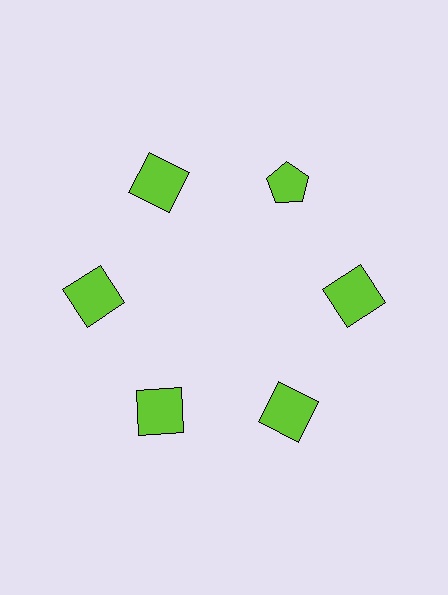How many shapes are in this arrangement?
There are 6 shapes arranged in a ring pattern.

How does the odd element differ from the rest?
It has a different shape: pentagon instead of square.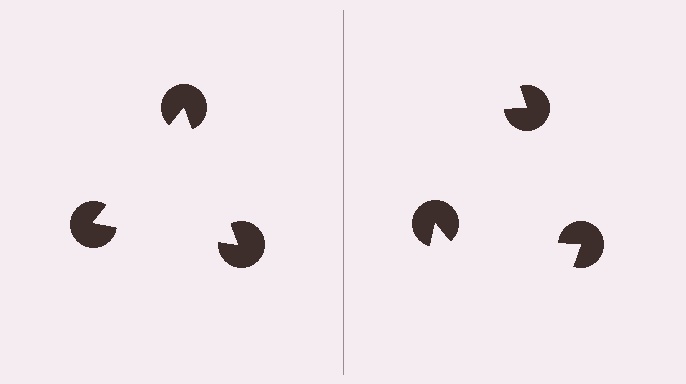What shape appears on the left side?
An illusory triangle.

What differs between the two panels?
The pac-man discs are positioned identically on both sides; only the wedge orientations differ. On the left they align to a triangle; on the right they are misaligned.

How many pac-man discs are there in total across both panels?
6 — 3 on each side.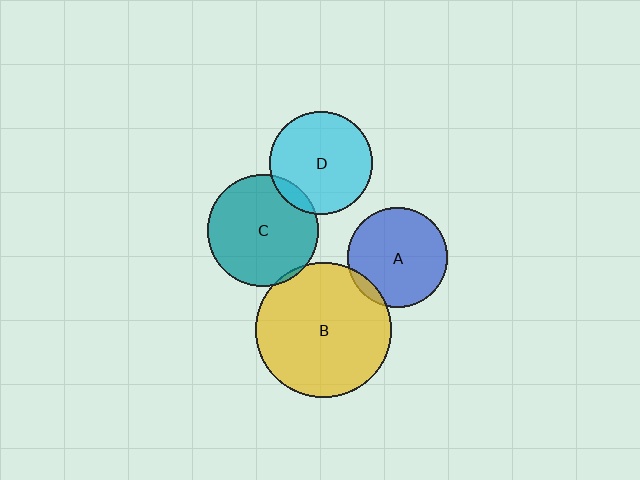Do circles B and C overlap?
Yes.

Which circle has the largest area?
Circle B (yellow).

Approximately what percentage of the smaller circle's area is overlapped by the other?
Approximately 5%.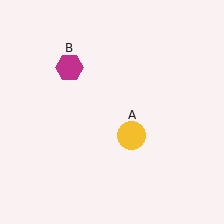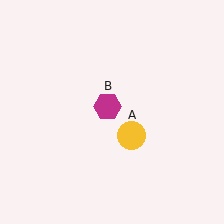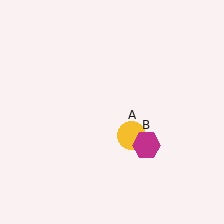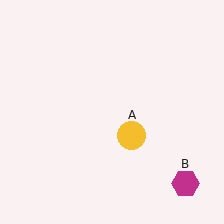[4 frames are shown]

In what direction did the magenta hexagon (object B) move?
The magenta hexagon (object B) moved down and to the right.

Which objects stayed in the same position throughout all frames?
Yellow circle (object A) remained stationary.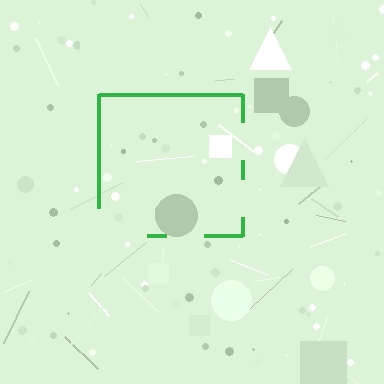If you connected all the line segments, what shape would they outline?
They would outline a square.